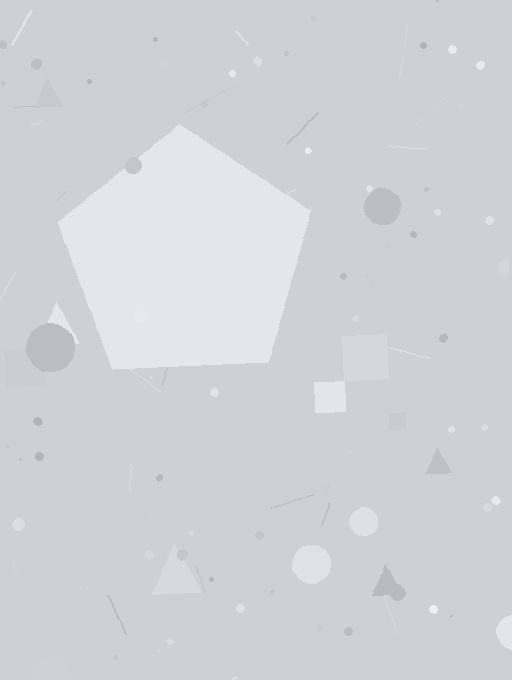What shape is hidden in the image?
A pentagon is hidden in the image.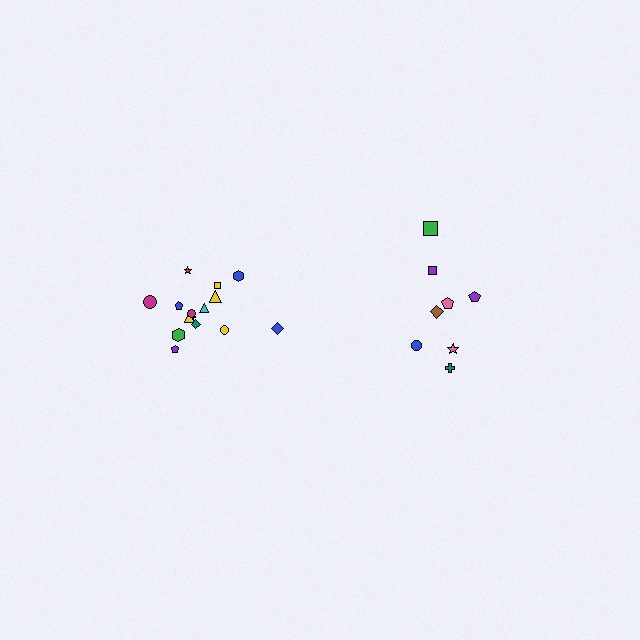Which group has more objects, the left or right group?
The left group.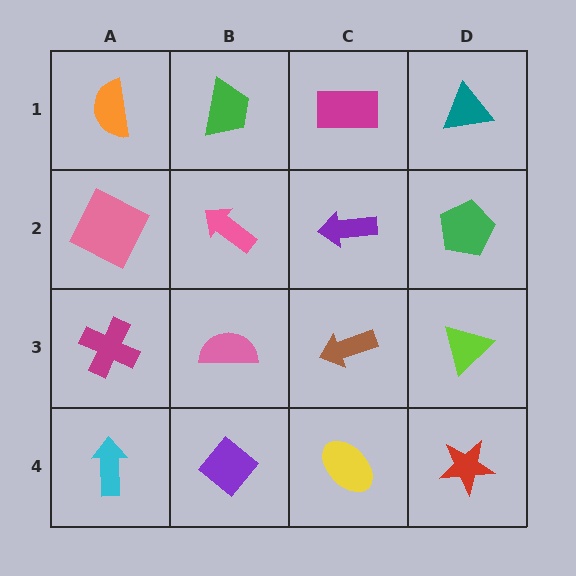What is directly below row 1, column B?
A pink arrow.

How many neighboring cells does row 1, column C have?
3.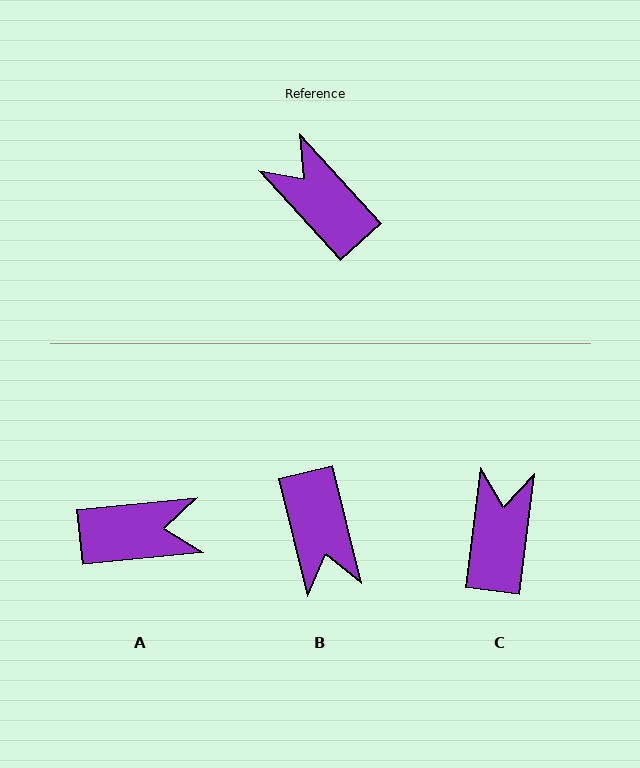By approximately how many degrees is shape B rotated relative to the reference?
Approximately 152 degrees counter-clockwise.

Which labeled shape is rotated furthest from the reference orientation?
B, about 152 degrees away.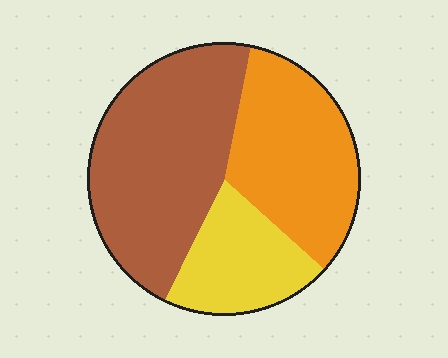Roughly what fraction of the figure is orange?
Orange takes up about one third (1/3) of the figure.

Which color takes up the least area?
Yellow, at roughly 20%.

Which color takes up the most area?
Brown, at roughly 45%.